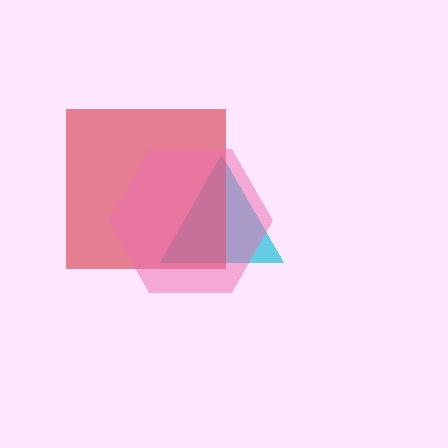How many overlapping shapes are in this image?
There are 3 overlapping shapes in the image.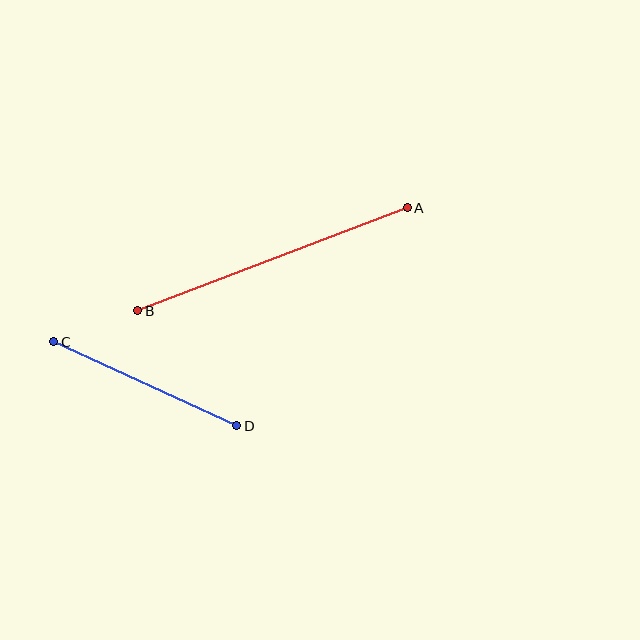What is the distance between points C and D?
The distance is approximately 202 pixels.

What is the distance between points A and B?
The distance is approximately 289 pixels.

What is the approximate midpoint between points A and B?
The midpoint is at approximately (273, 259) pixels.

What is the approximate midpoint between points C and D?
The midpoint is at approximately (145, 384) pixels.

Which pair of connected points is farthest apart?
Points A and B are farthest apart.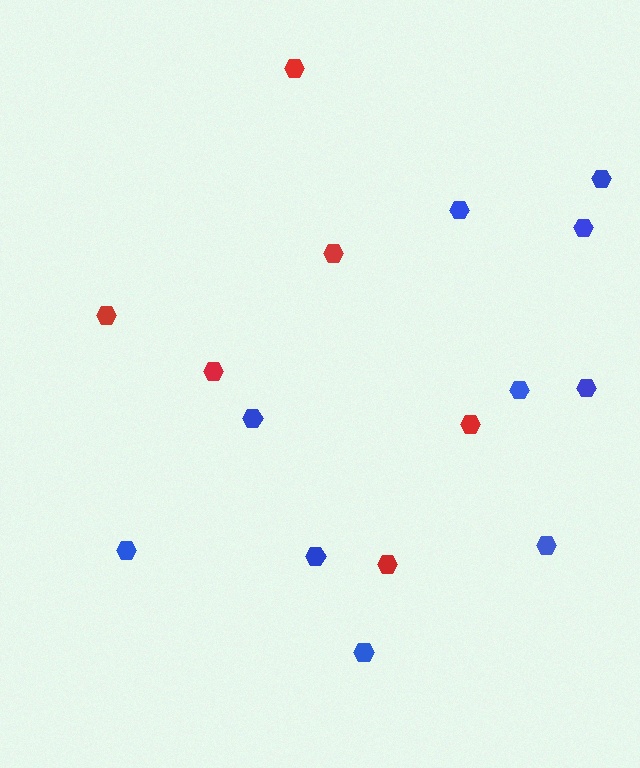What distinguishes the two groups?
There are 2 groups: one group of red hexagons (6) and one group of blue hexagons (10).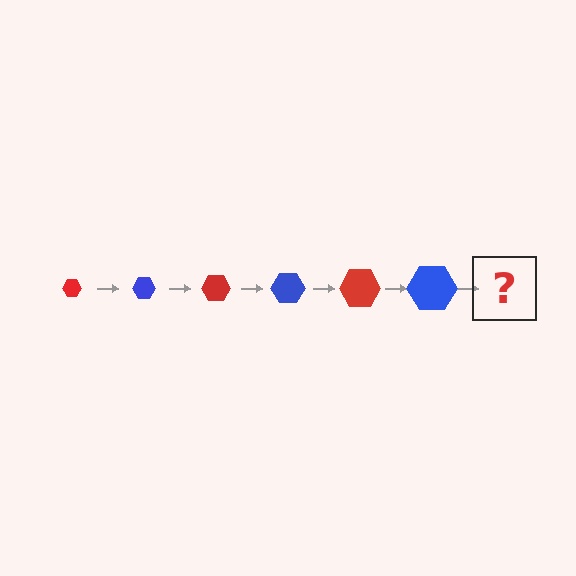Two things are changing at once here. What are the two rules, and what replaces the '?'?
The two rules are that the hexagon grows larger each step and the color cycles through red and blue. The '?' should be a red hexagon, larger than the previous one.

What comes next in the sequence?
The next element should be a red hexagon, larger than the previous one.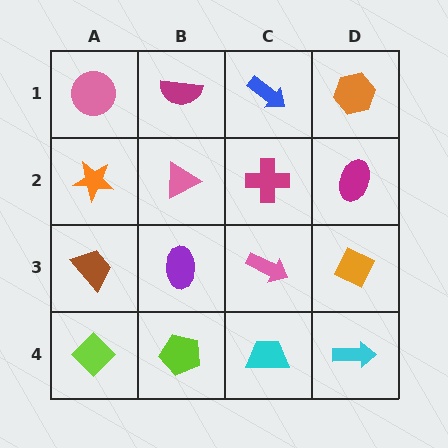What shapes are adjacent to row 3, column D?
A magenta ellipse (row 2, column D), a cyan arrow (row 4, column D), a pink arrow (row 3, column C).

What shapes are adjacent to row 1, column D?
A magenta ellipse (row 2, column D), a blue arrow (row 1, column C).